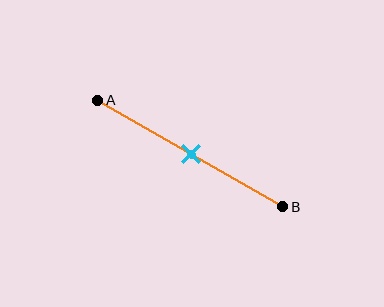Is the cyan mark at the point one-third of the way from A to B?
No, the mark is at about 50% from A, not at the 33% one-third point.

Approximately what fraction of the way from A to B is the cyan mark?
The cyan mark is approximately 50% of the way from A to B.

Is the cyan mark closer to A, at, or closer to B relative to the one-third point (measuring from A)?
The cyan mark is closer to point B than the one-third point of segment AB.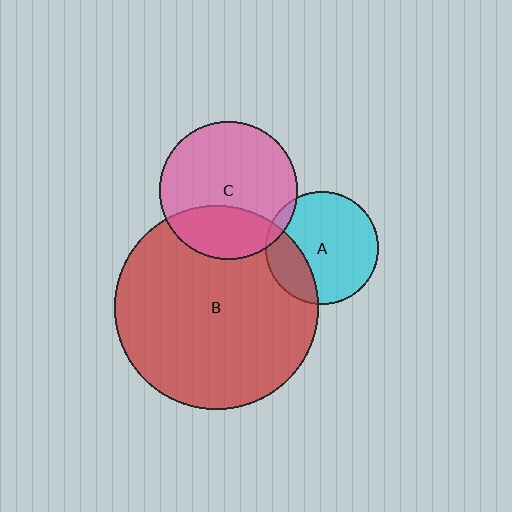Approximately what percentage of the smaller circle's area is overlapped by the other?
Approximately 25%.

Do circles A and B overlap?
Yes.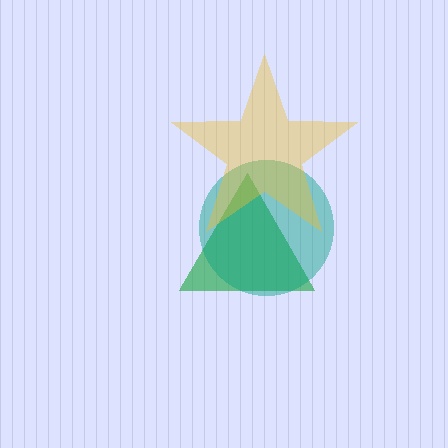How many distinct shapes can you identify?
There are 3 distinct shapes: a green triangle, a teal circle, a yellow star.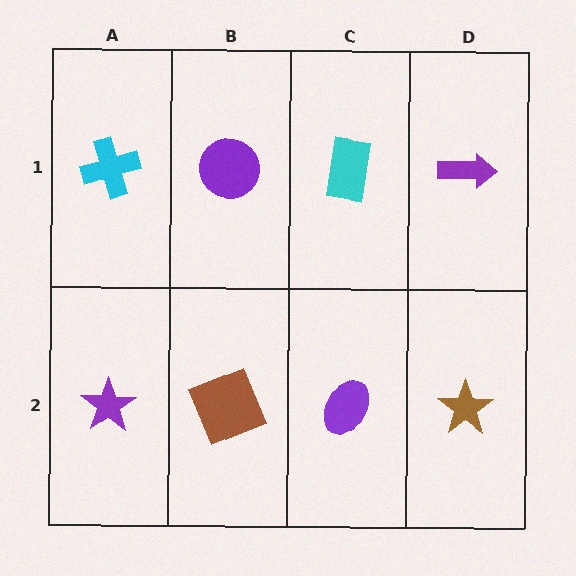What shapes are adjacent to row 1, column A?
A purple star (row 2, column A), a purple circle (row 1, column B).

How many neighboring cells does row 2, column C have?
3.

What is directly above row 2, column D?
A purple arrow.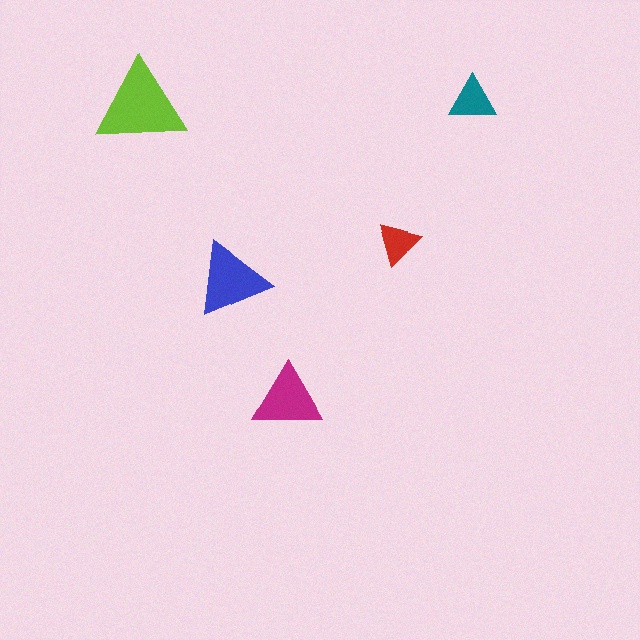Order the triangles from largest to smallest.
the lime one, the blue one, the magenta one, the teal one, the red one.